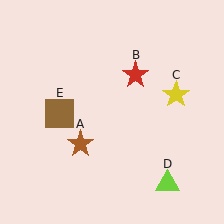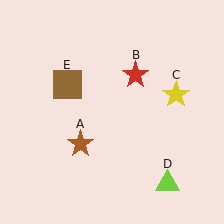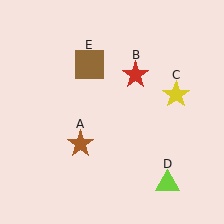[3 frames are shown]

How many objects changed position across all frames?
1 object changed position: brown square (object E).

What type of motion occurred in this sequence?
The brown square (object E) rotated clockwise around the center of the scene.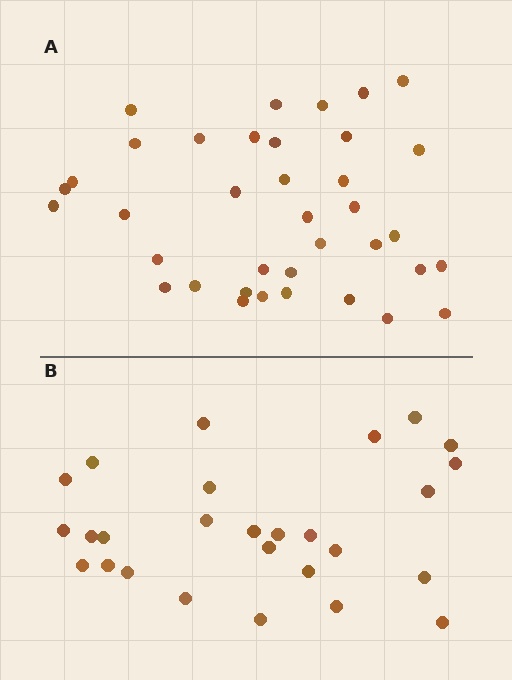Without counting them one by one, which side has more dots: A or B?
Region A (the top region) has more dots.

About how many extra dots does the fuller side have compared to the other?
Region A has roughly 10 or so more dots than region B.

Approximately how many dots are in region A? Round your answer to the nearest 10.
About 40 dots. (The exact count is 37, which rounds to 40.)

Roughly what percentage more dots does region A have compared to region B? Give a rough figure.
About 35% more.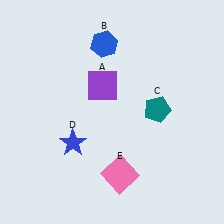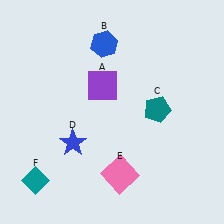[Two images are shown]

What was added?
A teal diamond (F) was added in Image 2.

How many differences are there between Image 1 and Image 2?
There is 1 difference between the two images.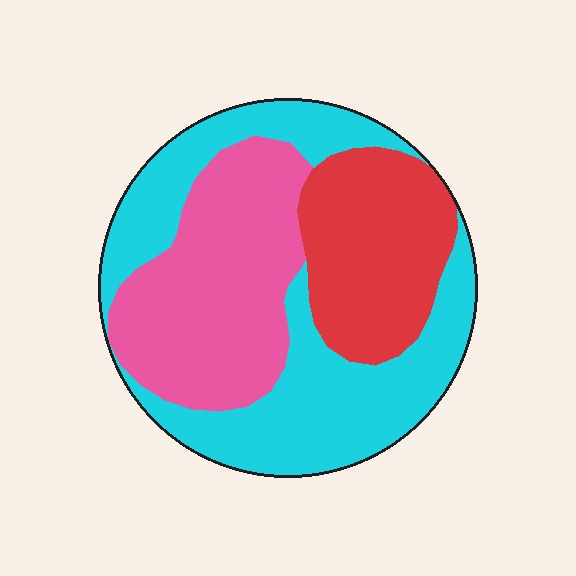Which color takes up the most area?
Cyan, at roughly 45%.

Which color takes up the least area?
Red, at roughly 25%.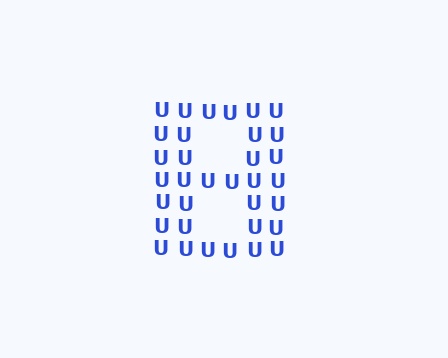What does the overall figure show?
The overall figure shows the letter B.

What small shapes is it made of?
It is made of small letter U's.